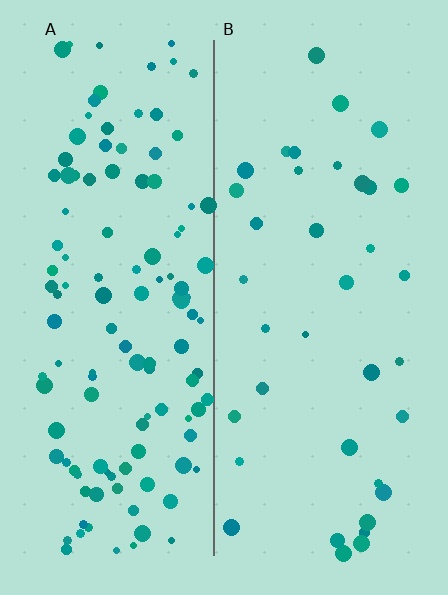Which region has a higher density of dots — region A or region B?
A (the left).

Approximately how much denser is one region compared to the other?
Approximately 3.2× — region A over region B.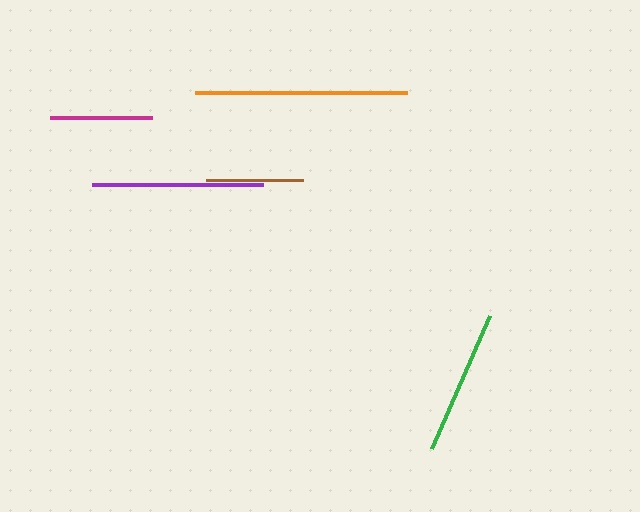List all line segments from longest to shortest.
From longest to shortest: orange, purple, green, magenta, brown.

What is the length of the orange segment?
The orange segment is approximately 212 pixels long.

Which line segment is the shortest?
The brown line is the shortest at approximately 97 pixels.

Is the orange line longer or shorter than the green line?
The orange line is longer than the green line.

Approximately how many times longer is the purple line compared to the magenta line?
The purple line is approximately 1.7 times the length of the magenta line.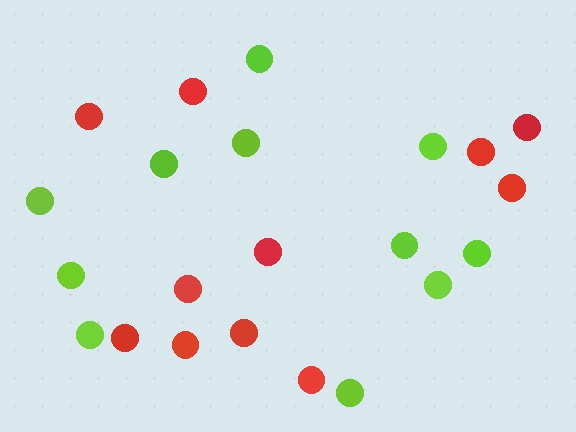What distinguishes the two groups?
There are 2 groups: one group of lime circles (11) and one group of red circles (11).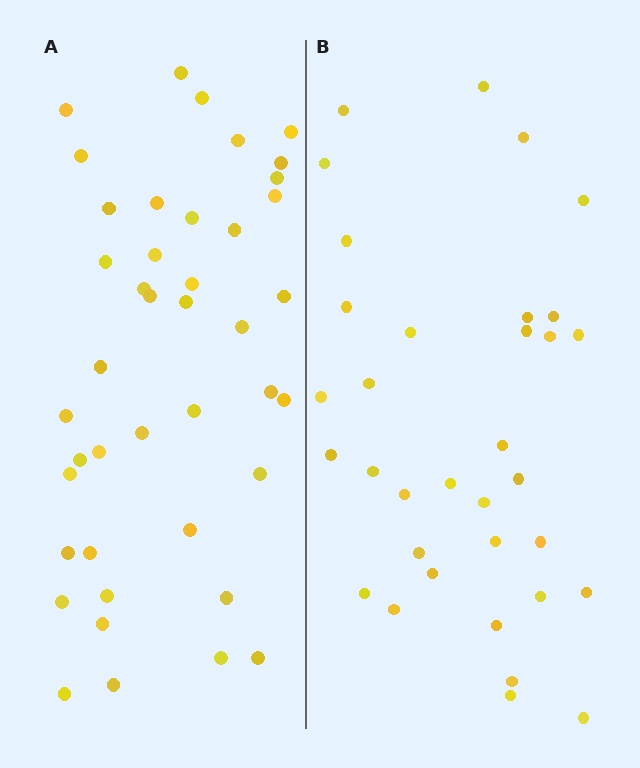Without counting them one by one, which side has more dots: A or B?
Region A (the left region) has more dots.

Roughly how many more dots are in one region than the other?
Region A has roughly 8 or so more dots than region B.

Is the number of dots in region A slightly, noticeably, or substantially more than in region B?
Region A has only slightly more — the two regions are fairly close. The ratio is roughly 1.2 to 1.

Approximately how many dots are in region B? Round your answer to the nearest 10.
About 30 dots. (The exact count is 34, which rounds to 30.)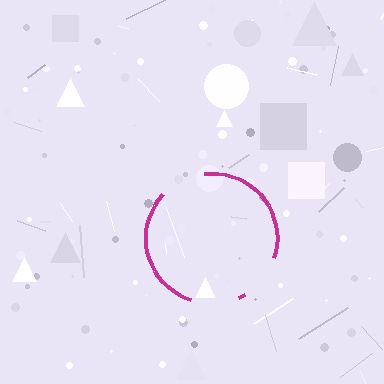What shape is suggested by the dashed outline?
The dashed outline suggests a circle.